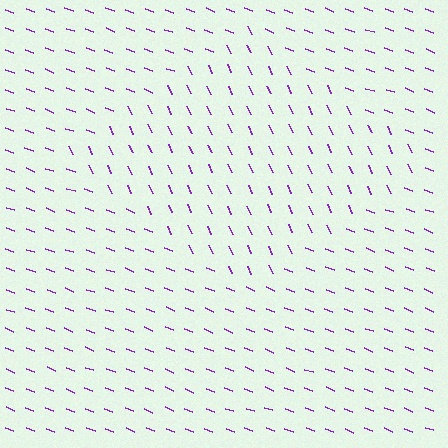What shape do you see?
I see a diamond.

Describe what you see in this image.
The image is filled with small purple line segments. A diamond region in the image has lines oriented differently from the surrounding lines, creating a visible texture boundary.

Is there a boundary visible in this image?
Yes, there is a texture boundary formed by a change in line orientation.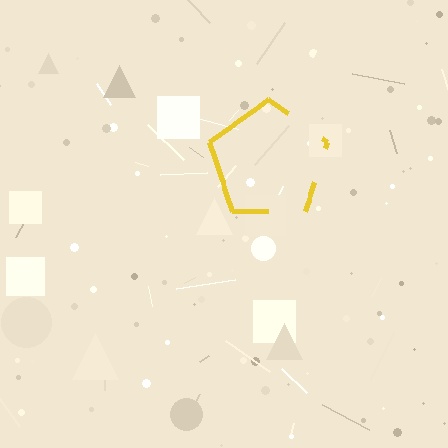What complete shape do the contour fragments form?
The contour fragments form a pentagon.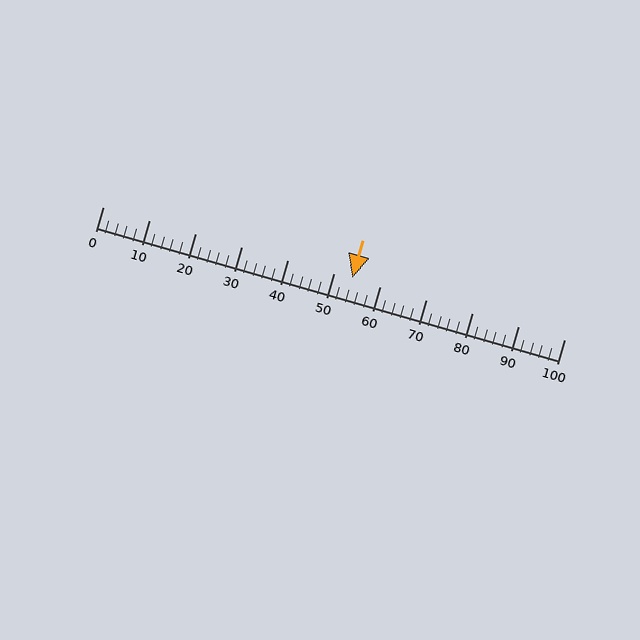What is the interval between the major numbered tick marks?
The major tick marks are spaced 10 units apart.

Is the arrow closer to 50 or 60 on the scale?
The arrow is closer to 50.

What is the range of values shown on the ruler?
The ruler shows values from 0 to 100.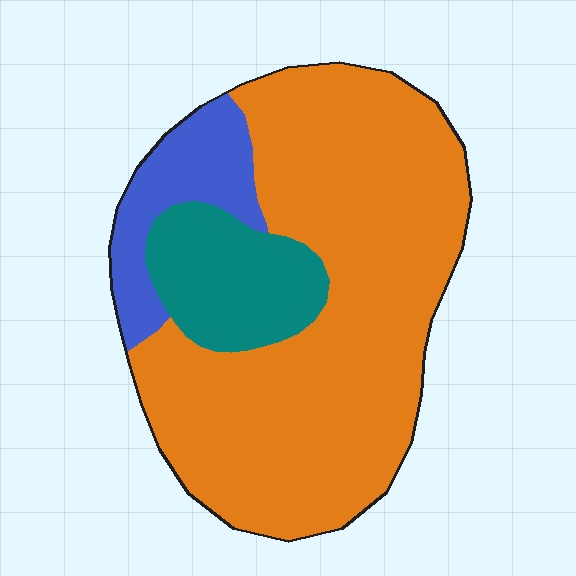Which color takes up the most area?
Orange, at roughly 70%.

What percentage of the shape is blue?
Blue takes up less than a quarter of the shape.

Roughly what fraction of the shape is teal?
Teal takes up about one sixth (1/6) of the shape.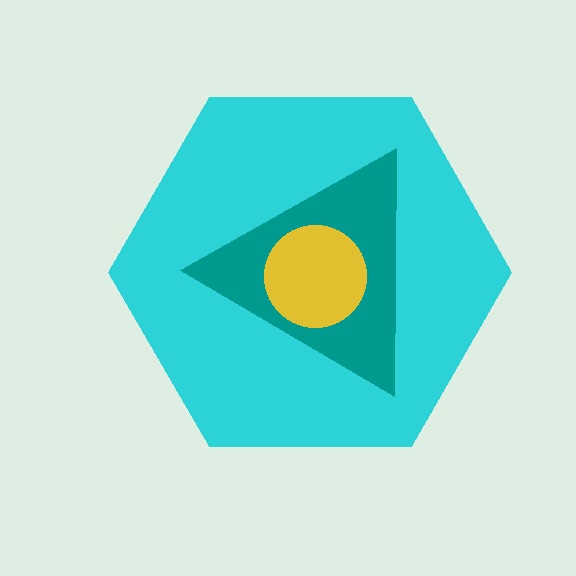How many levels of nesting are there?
3.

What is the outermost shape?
The cyan hexagon.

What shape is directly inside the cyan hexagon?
The teal triangle.